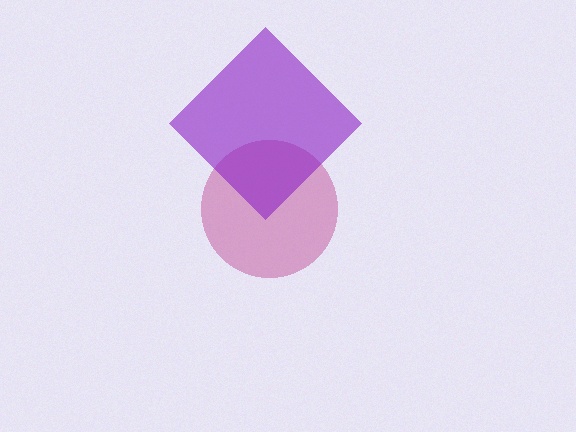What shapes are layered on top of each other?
The layered shapes are: a magenta circle, a purple diamond.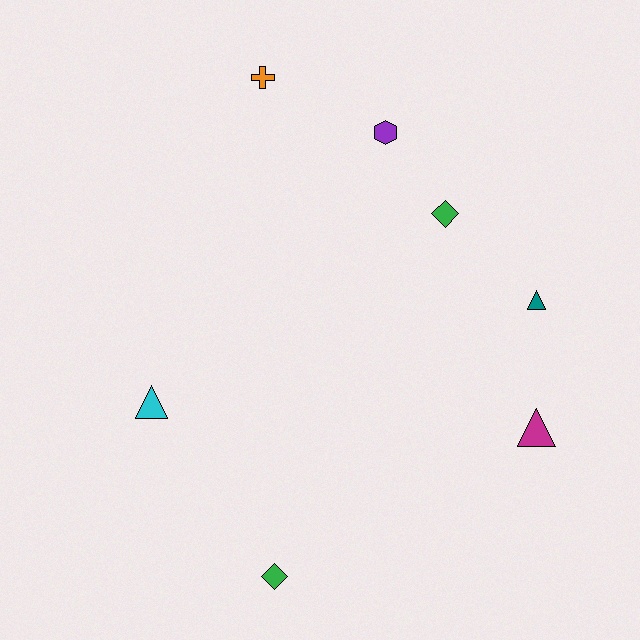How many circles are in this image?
There are no circles.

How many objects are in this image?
There are 7 objects.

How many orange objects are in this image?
There is 1 orange object.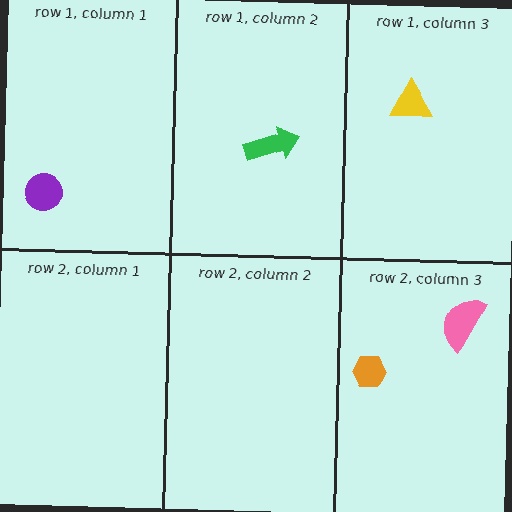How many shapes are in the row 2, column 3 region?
2.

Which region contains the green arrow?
The row 1, column 2 region.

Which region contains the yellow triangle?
The row 1, column 3 region.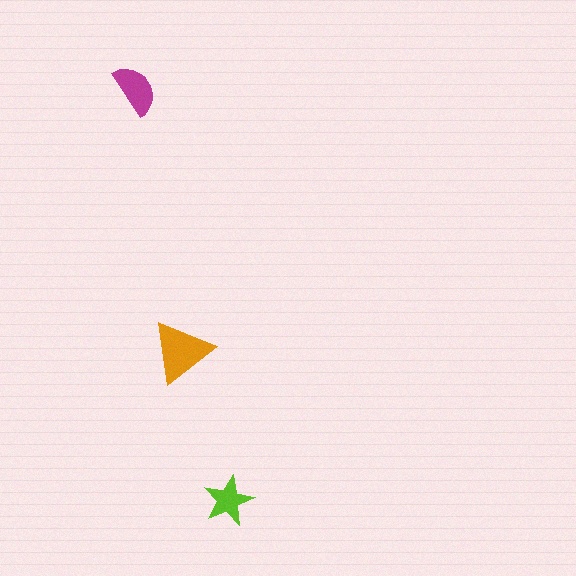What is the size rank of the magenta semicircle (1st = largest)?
2nd.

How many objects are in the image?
There are 3 objects in the image.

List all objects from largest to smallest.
The orange triangle, the magenta semicircle, the lime star.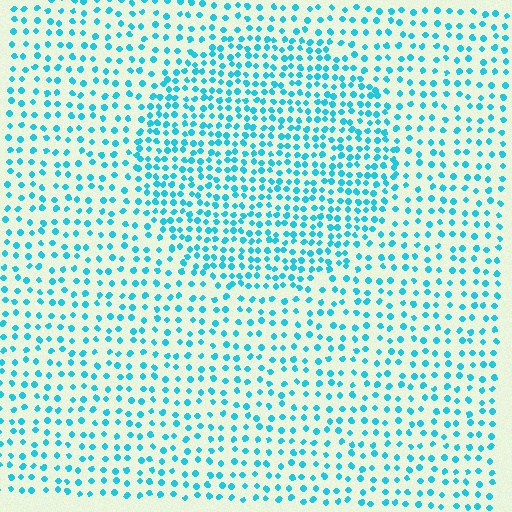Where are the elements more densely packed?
The elements are more densely packed inside the circle boundary.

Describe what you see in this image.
The image contains small cyan elements arranged at two different densities. A circle-shaped region is visible where the elements are more densely packed than the surrounding area.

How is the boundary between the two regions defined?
The boundary is defined by a change in element density (approximately 1.8x ratio). All elements are the same color, size, and shape.